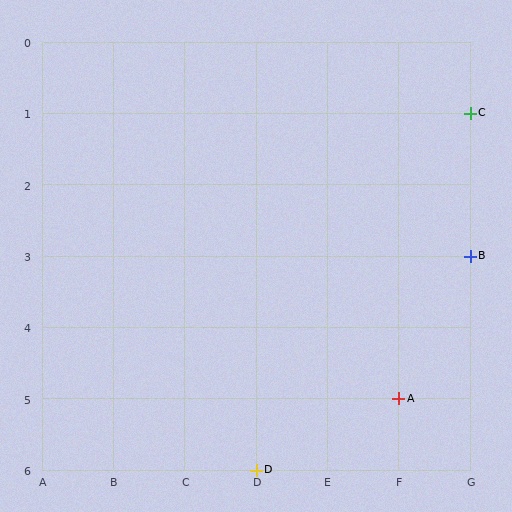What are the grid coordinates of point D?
Point D is at grid coordinates (D, 6).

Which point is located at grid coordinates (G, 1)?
Point C is at (G, 1).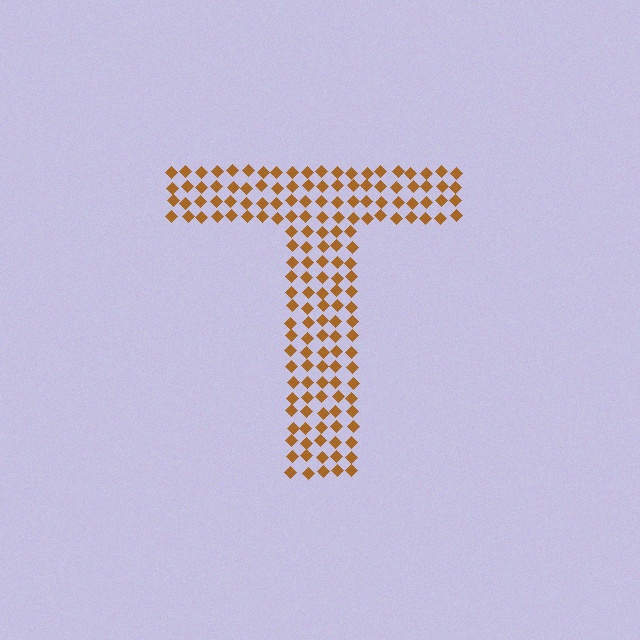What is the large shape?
The large shape is the letter T.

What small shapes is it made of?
It is made of small diamonds.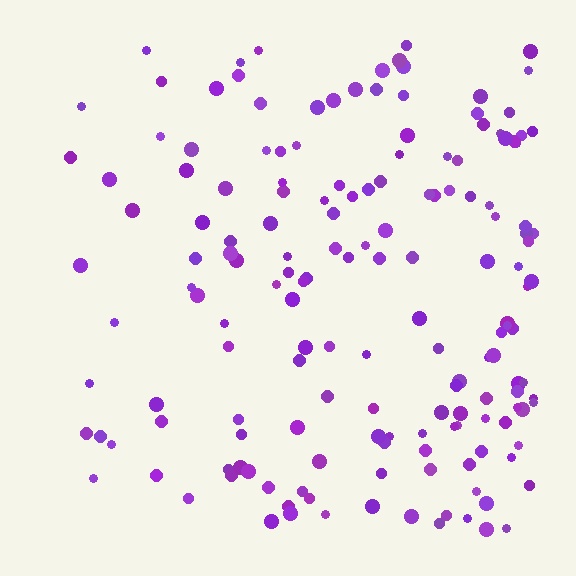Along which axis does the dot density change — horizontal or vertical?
Horizontal.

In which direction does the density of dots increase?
From left to right, with the right side densest.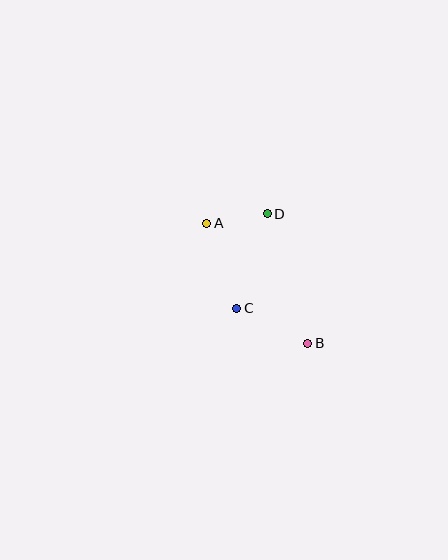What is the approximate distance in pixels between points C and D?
The distance between C and D is approximately 99 pixels.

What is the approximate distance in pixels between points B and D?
The distance between B and D is approximately 136 pixels.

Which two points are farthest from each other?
Points A and B are farthest from each other.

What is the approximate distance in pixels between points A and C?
The distance between A and C is approximately 90 pixels.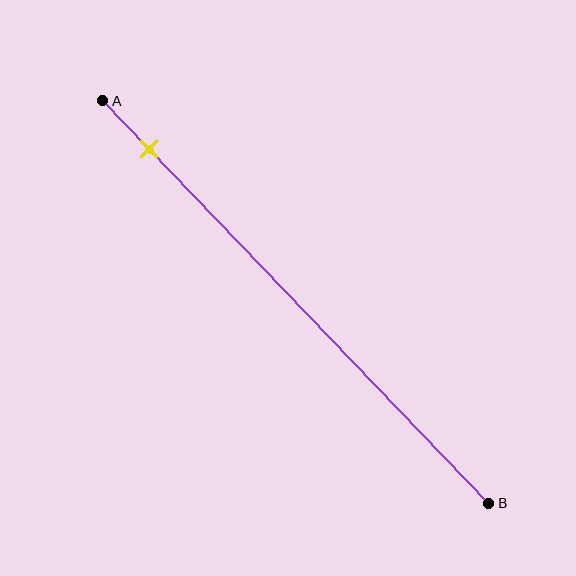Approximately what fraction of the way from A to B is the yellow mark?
The yellow mark is approximately 10% of the way from A to B.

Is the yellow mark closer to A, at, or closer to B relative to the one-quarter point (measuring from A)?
The yellow mark is closer to point A than the one-quarter point of segment AB.